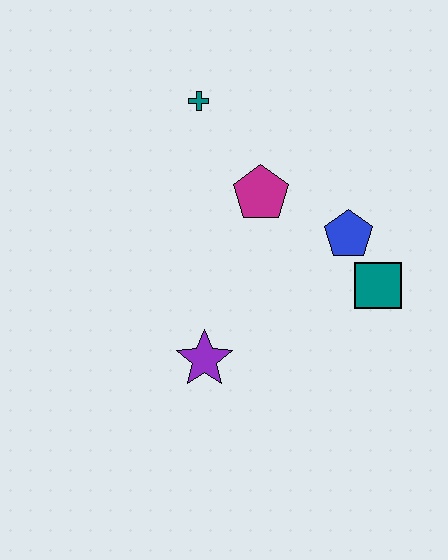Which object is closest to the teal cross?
The magenta pentagon is closest to the teal cross.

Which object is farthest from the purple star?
The teal cross is farthest from the purple star.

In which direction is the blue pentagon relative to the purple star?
The blue pentagon is to the right of the purple star.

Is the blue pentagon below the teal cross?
Yes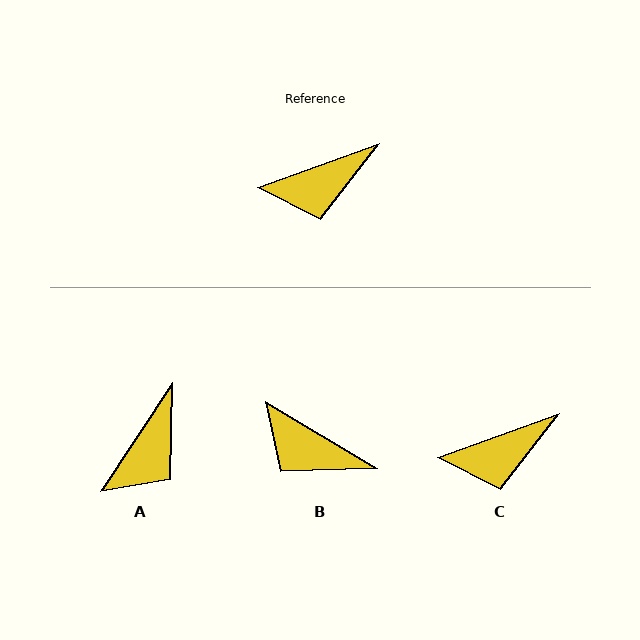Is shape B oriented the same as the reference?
No, it is off by about 51 degrees.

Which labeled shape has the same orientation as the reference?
C.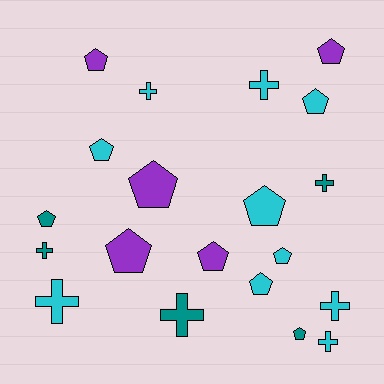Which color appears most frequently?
Cyan, with 10 objects.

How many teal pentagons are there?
There are 2 teal pentagons.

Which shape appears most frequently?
Pentagon, with 12 objects.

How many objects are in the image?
There are 20 objects.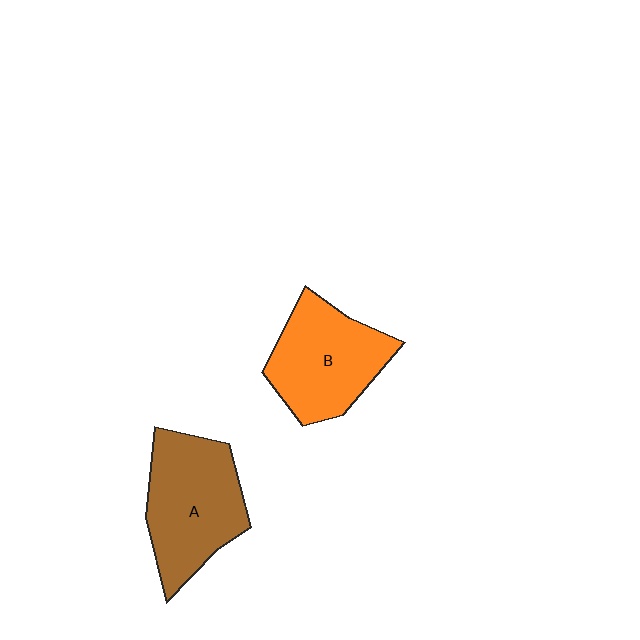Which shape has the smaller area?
Shape B (orange).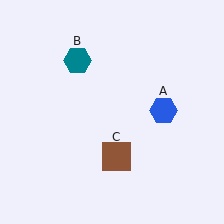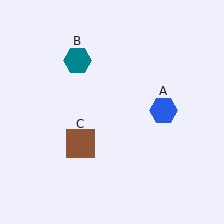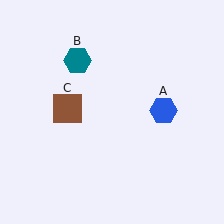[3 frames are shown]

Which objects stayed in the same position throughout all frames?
Blue hexagon (object A) and teal hexagon (object B) remained stationary.